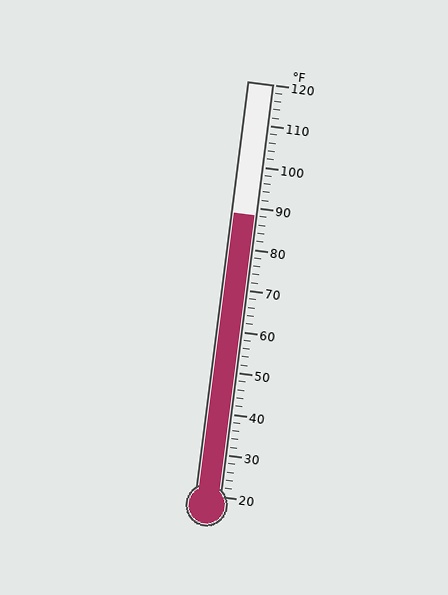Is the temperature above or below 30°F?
The temperature is above 30°F.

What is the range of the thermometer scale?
The thermometer scale ranges from 20°F to 120°F.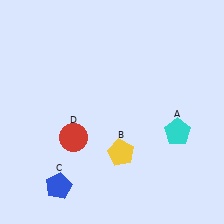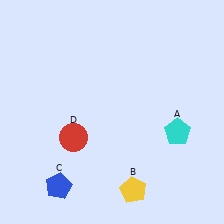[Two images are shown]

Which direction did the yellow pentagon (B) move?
The yellow pentagon (B) moved down.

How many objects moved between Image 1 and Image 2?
1 object moved between the two images.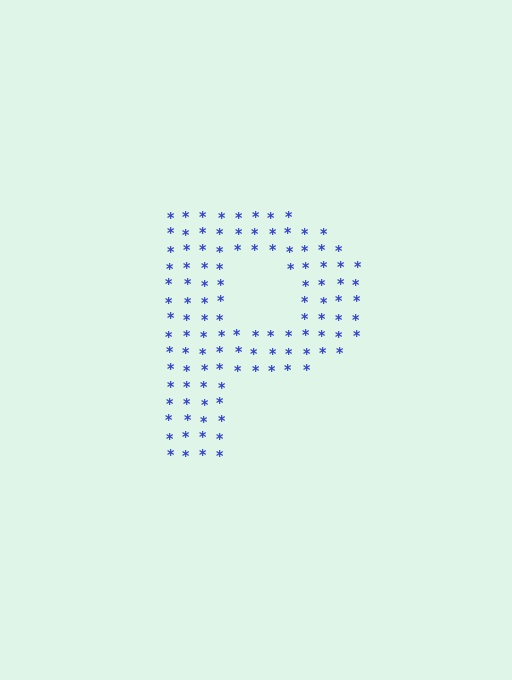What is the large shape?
The large shape is the letter P.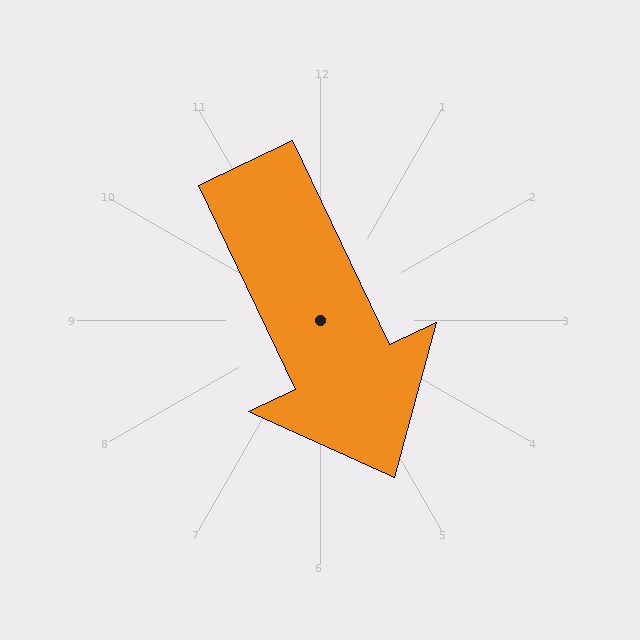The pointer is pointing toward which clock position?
Roughly 5 o'clock.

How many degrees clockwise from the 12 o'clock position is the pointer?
Approximately 155 degrees.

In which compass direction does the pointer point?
Southeast.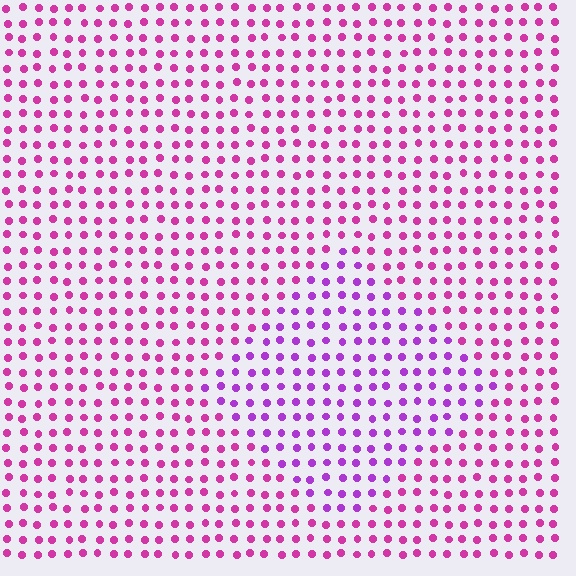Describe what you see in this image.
The image is filled with small magenta elements in a uniform arrangement. A diamond-shaped region is visible where the elements are tinted to a slightly different hue, forming a subtle color boundary.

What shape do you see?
I see a diamond.